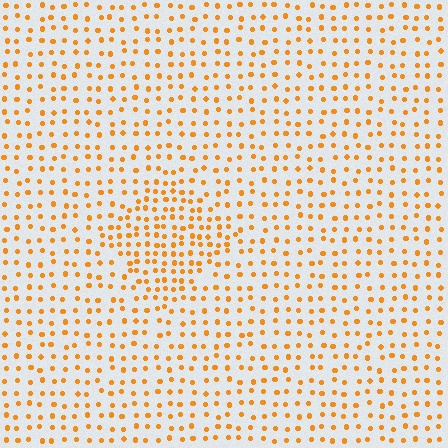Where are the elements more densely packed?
The elements are more densely packed inside the diamond boundary.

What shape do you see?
I see a diamond.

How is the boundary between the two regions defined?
The boundary is defined by a change in element density (approximately 1.7x ratio). All elements are the same color, size, and shape.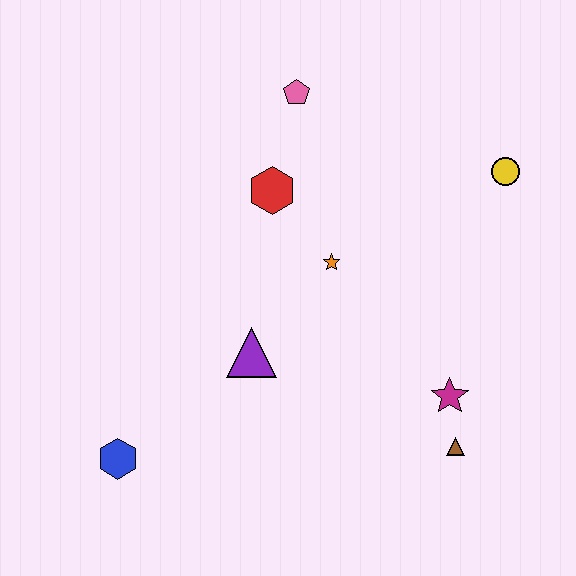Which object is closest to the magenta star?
The brown triangle is closest to the magenta star.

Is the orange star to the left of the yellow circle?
Yes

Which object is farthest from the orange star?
The blue hexagon is farthest from the orange star.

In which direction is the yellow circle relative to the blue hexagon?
The yellow circle is to the right of the blue hexagon.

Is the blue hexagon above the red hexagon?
No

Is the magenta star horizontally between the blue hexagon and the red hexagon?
No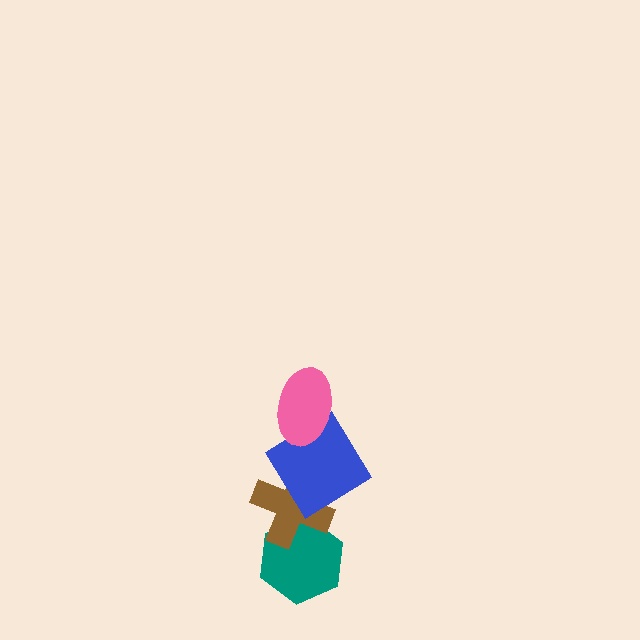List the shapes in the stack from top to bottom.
From top to bottom: the pink ellipse, the blue diamond, the brown cross, the teal hexagon.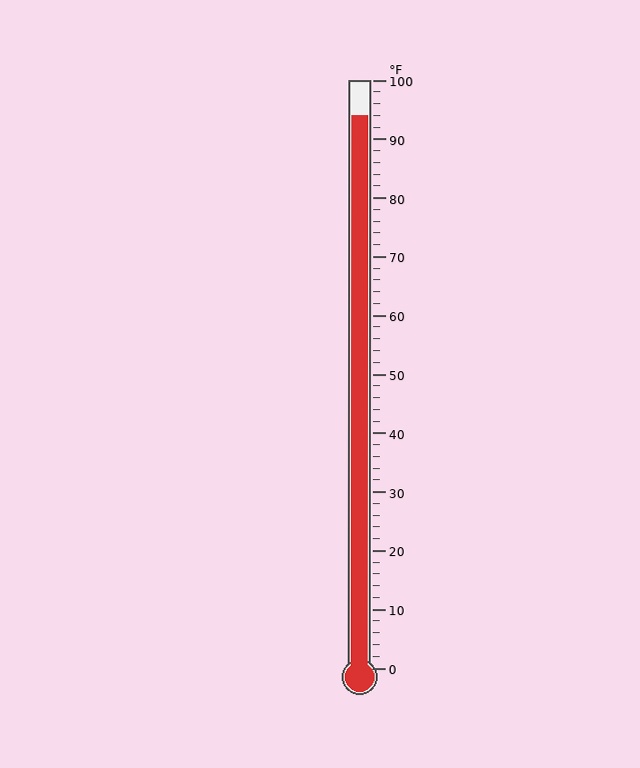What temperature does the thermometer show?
The thermometer shows approximately 94°F.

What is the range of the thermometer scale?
The thermometer scale ranges from 0°F to 100°F.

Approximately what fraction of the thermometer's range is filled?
The thermometer is filled to approximately 95% of its range.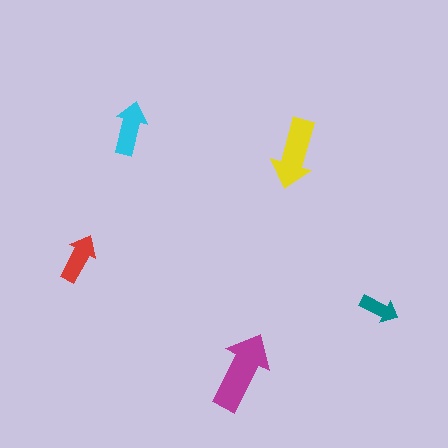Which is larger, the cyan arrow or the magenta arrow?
The magenta one.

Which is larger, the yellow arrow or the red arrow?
The yellow one.